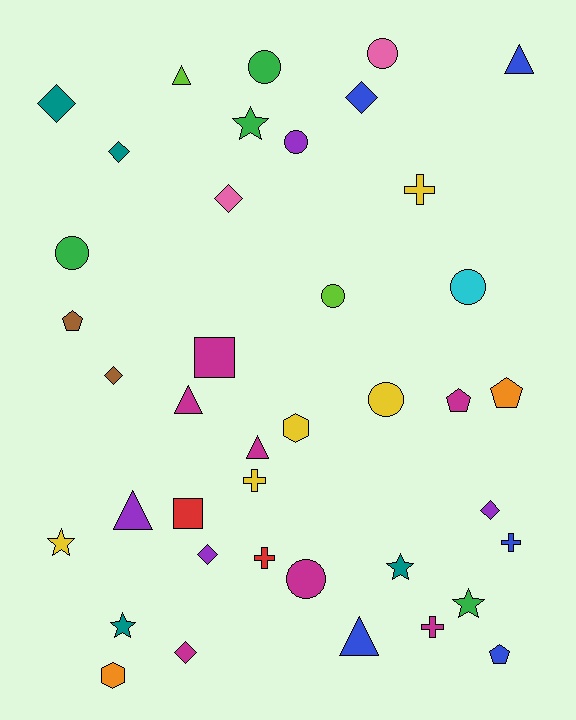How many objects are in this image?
There are 40 objects.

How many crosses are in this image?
There are 5 crosses.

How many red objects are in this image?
There are 2 red objects.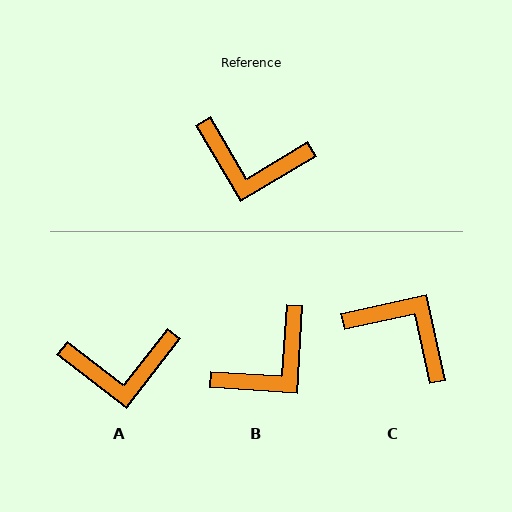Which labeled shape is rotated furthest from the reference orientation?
C, about 162 degrees away.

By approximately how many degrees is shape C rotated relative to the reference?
Approximately 162 degrees counter-clockwise.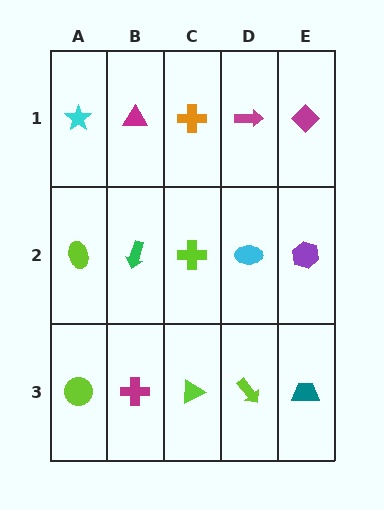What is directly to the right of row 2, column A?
A green arrow.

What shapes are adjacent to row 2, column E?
A magenta diamond (row 1, column E), a teal trapezoid (row 3, column E), a cyan ellipse (row 2, column D).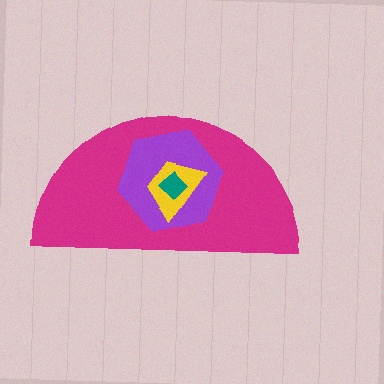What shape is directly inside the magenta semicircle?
The purple hexagon.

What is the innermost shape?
The teal diamond.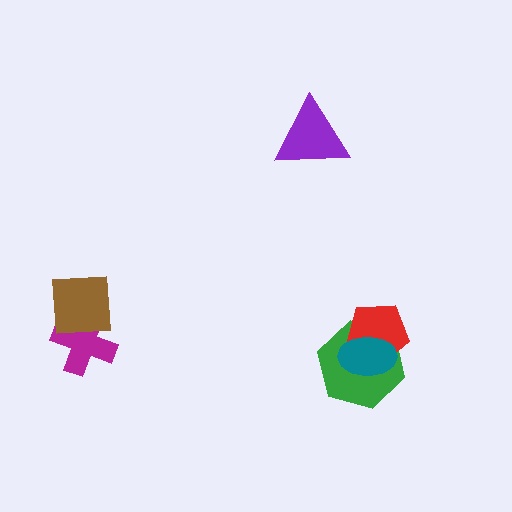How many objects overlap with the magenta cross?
1 object overlaps with the magenta cross.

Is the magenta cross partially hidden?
Yes, it is partially covered by another shape.